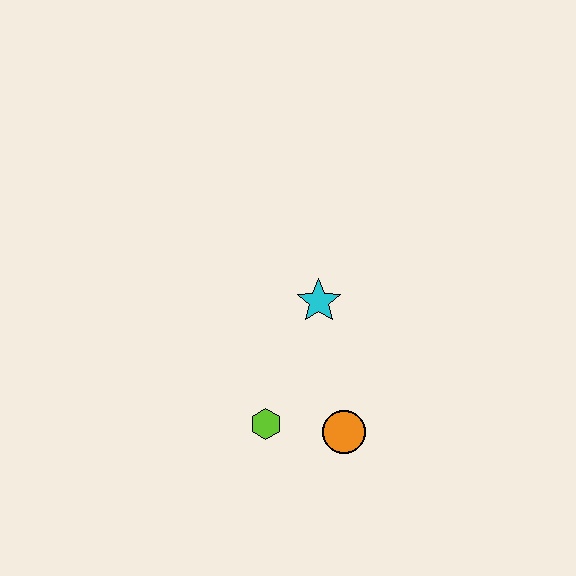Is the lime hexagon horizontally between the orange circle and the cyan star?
No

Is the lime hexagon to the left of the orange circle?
Yes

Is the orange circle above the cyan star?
No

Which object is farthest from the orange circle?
The cyan star is farthest from the orange circle.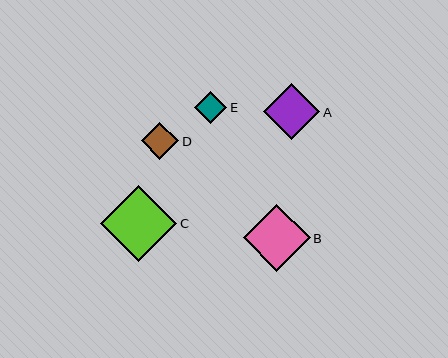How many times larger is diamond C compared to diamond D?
Diamond C is approximately 2.0 times the size of diamond D.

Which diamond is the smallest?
Diamond E is the smallest with a size of approximately 32 pixels.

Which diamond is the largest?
Diamond C is the largest with a size of approximately 76 pixels.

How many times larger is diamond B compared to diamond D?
Diamond B is approximately 1.8 times the size of diamond D.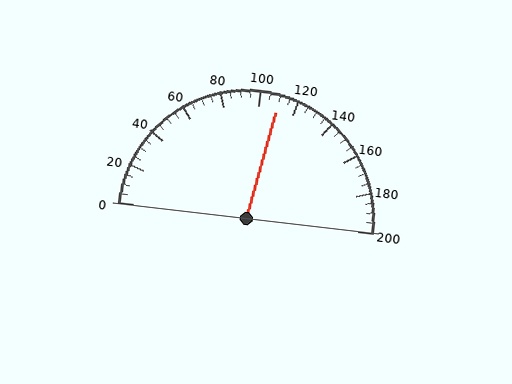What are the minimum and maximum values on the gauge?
The gauge ranges from 0 to 200.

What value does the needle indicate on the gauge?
The needle indicates approximately 110.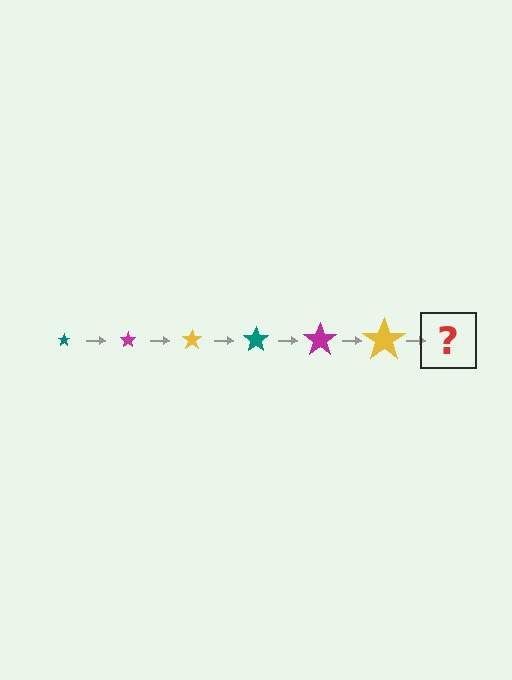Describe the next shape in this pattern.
It should be a teal star, larger than the previous one.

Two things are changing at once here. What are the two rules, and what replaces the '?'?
The two rules are that the star grows larger each step and the color cycles through teal, magenta, and yellow. The '?' should be a teal star, larger than the previous one.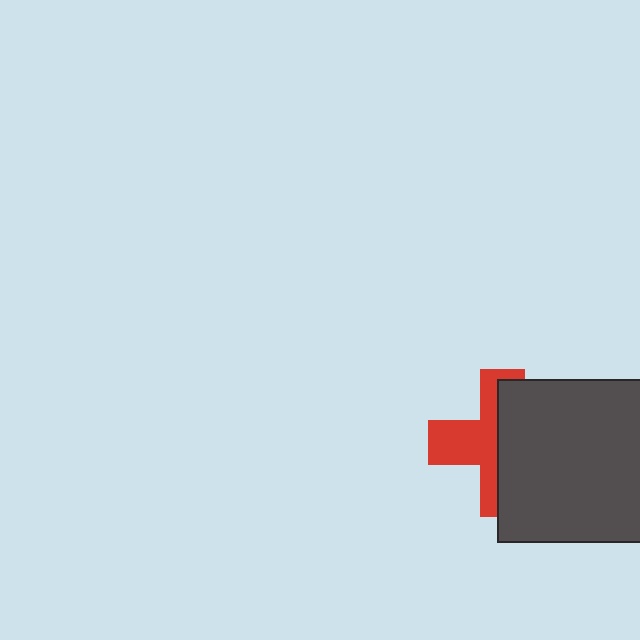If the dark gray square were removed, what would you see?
You would see the complete red cross.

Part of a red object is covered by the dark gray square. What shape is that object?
It is a cross.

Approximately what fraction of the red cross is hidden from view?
Roughly 54% of the red cross is hidden behind the dark gray square.